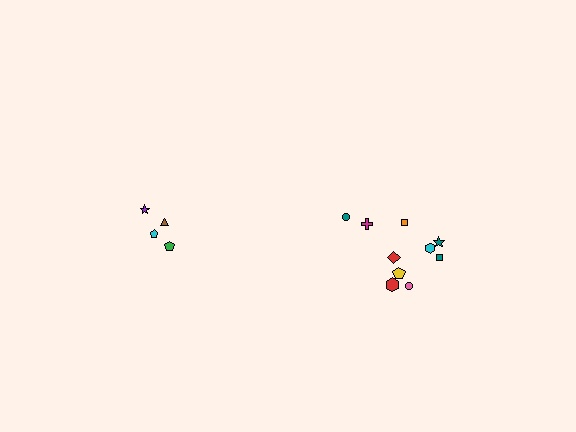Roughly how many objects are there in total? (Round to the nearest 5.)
Roughly 15 objects in total.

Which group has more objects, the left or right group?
The right group.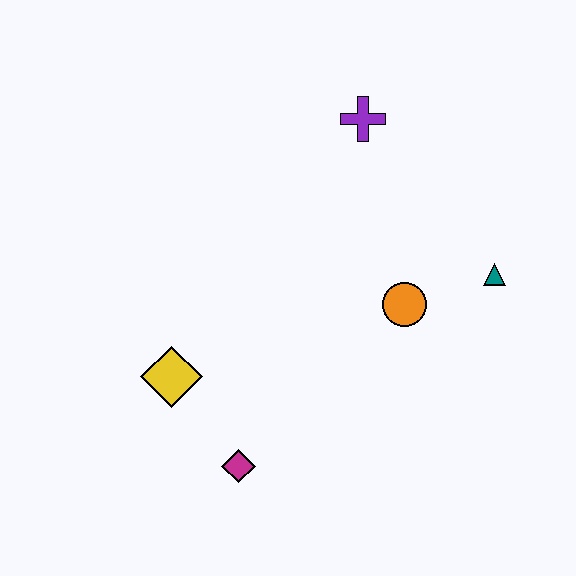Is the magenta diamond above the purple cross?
No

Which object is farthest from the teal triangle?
The yellow diamond is farthest from the teal triangle.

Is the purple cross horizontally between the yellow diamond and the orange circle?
Yes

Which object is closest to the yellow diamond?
The magenta diamond is closest to the yellow diamond.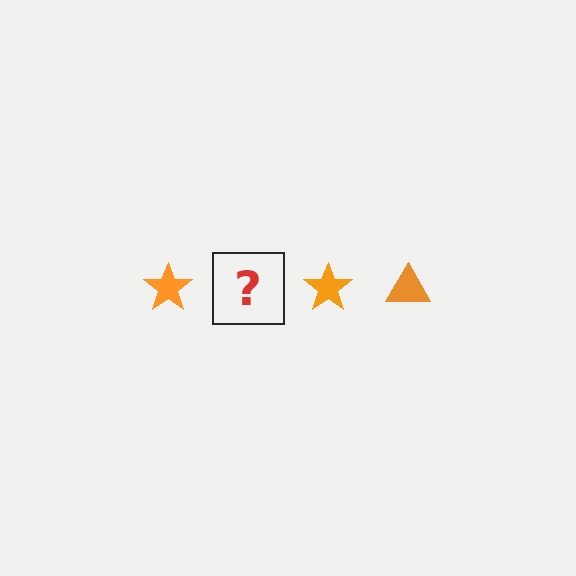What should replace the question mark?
The question mark should be replaced with an orange triangle.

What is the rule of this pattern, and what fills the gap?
The rule is that the pattern cycles through star, triangle shapes in orange. The gap should be filled with an orange triangle.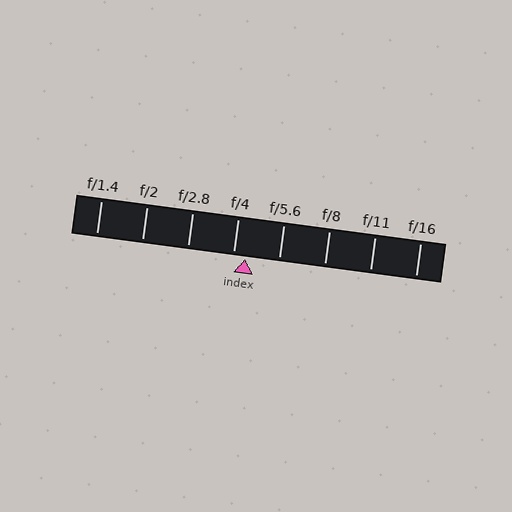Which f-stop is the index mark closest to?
The index mark is closest to f/4.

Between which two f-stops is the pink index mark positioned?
The index mark is between f/4 and f/5.6.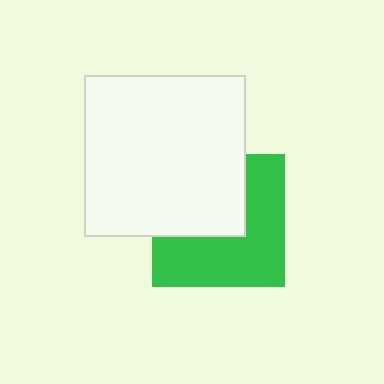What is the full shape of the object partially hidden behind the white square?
The partially hidden object is a green square.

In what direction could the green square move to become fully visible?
The green square could move toward the lower-right. That would shift it out from behind the white square entirely.